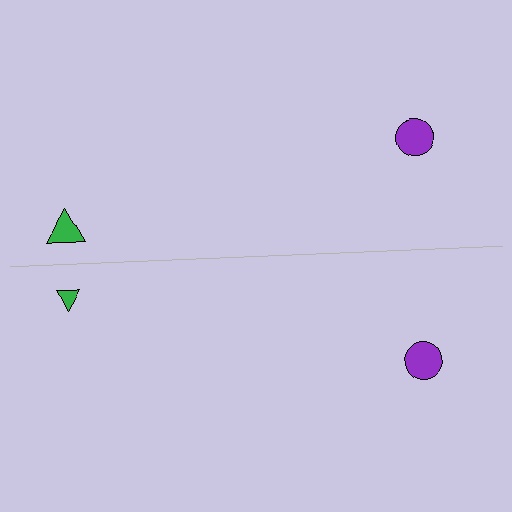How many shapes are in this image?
There are 4 shapes in this image.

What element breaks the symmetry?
The green triangle on the bottom side has a different size than its mirror counterpart.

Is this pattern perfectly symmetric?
No, the pattern is not perfectly symmetric. The green triangle on the bottom side has a different size than its mirror counterpart.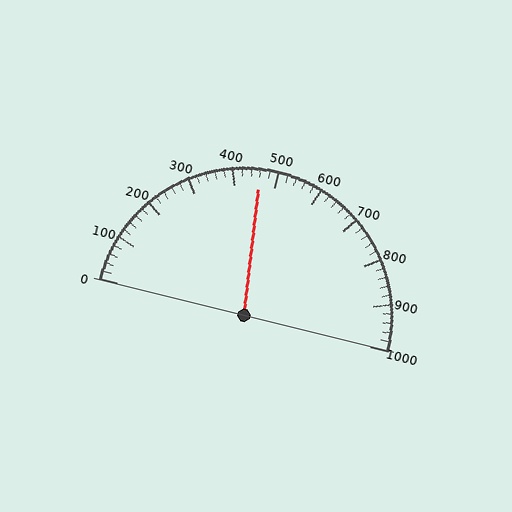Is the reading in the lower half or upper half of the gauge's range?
The reading is in the lower half of the range (0 to 1000).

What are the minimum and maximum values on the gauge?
The gauge ranges from 0 to 1000.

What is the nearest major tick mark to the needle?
The nearest major tick mark is 500.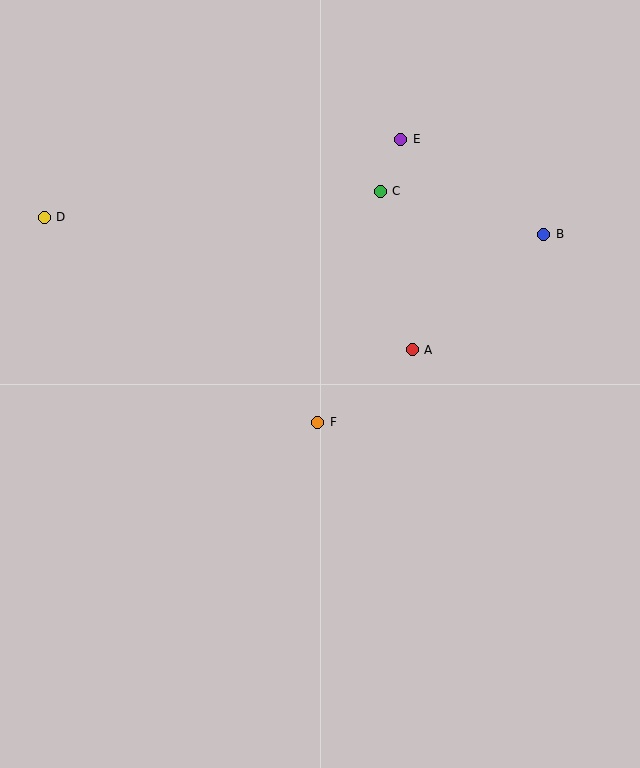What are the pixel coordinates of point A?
Point A is at (412, 350).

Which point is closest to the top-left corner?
Point D is closest to the top-left corner.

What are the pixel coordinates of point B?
Point B is at (544, 234).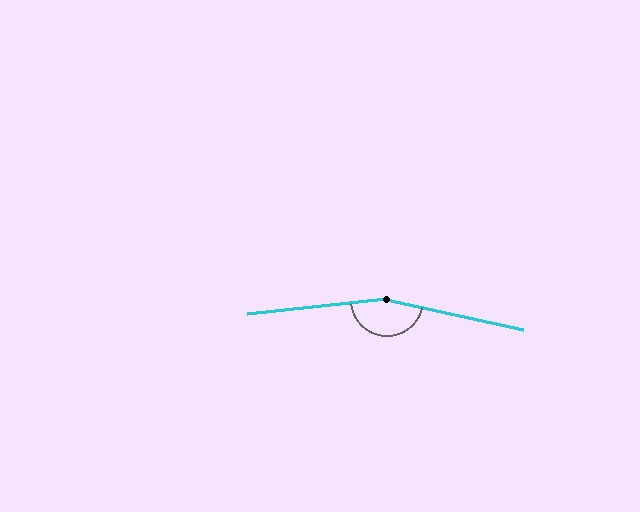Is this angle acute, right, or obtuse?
It is obtuse.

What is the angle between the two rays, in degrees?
Approximately 162 degrees.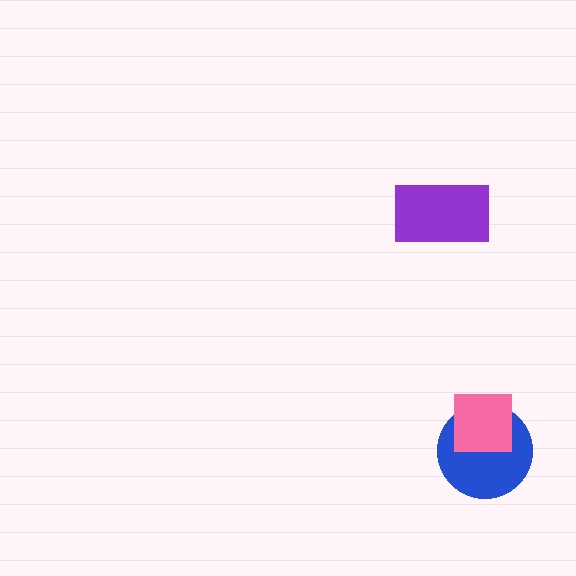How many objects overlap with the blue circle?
1 object overlaps with the blue circle.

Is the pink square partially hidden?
No, no other shape covers it.